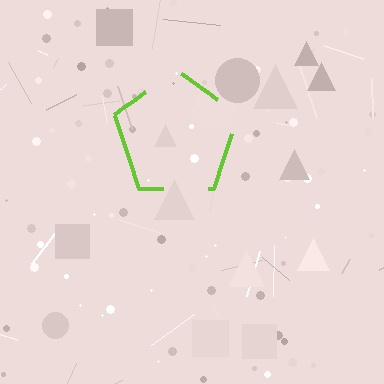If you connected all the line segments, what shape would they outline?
They would outline a pentagon.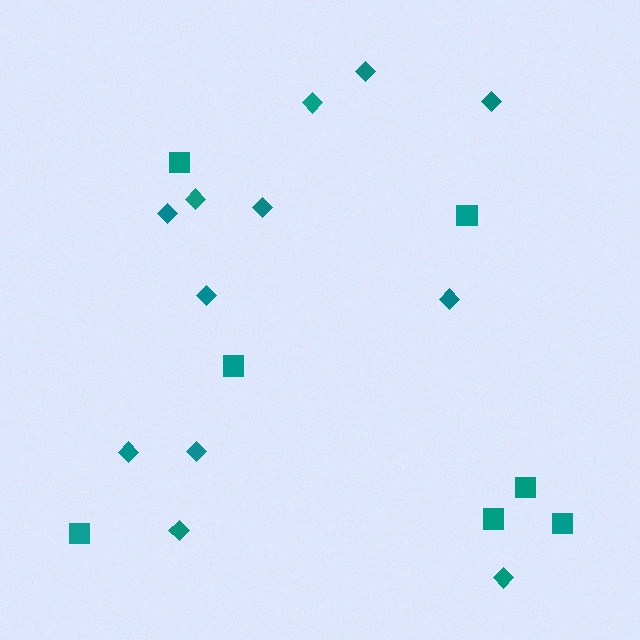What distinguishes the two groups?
There are 2 groups: one group of diamonds (12) and one group of squares (7).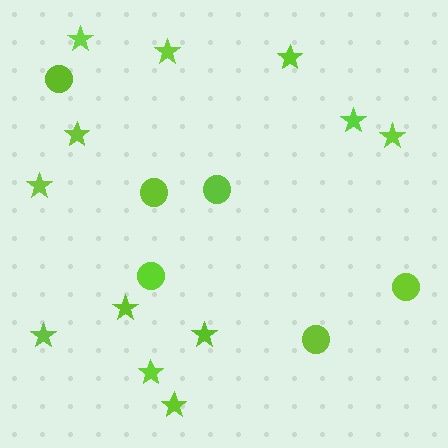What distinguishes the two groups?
There are 2 groups: one group of stars (12) and one group of circles (6).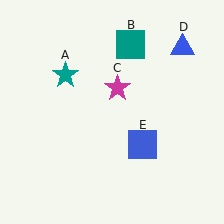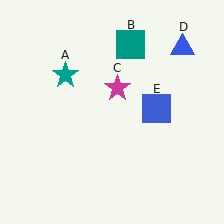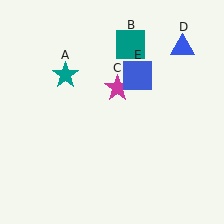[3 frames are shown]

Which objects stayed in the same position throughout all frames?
Teal star (object A) and teal square (object B) and magenta star (object C) and blue triangle (object D) remained stationary.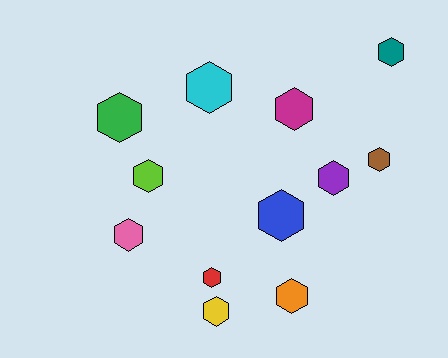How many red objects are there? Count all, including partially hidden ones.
There is 1 red object.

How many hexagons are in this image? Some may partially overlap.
There are 12 hexagons.